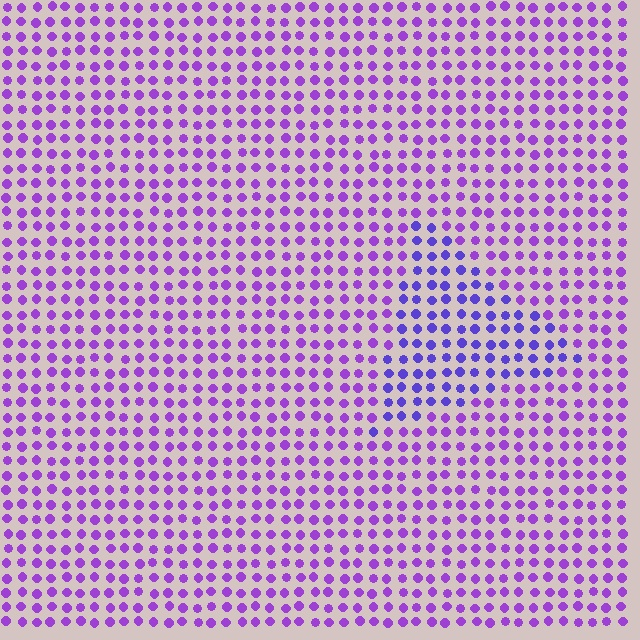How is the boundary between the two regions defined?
The boundary is defined purely by a slight shift in hue (about 28 degrees). Spacing, size, and orientation are identical on both sides.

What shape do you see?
I see a triangle.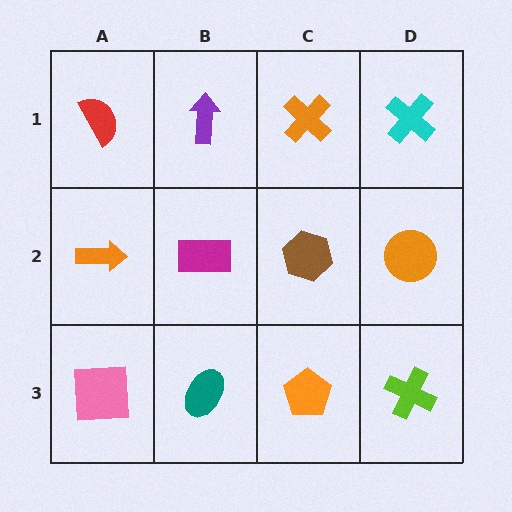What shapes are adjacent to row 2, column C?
An orange cross (row 1, column C), an orange pentagon (row 3, column C), a magenta rectangle (row 2, column B), an orange circle (row 2, column D).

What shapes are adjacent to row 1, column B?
A magenta rectangle (row 2, column B), a red semicircle (row 1, column A), an orange cross (row 1, column C).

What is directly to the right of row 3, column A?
A teal ellipse.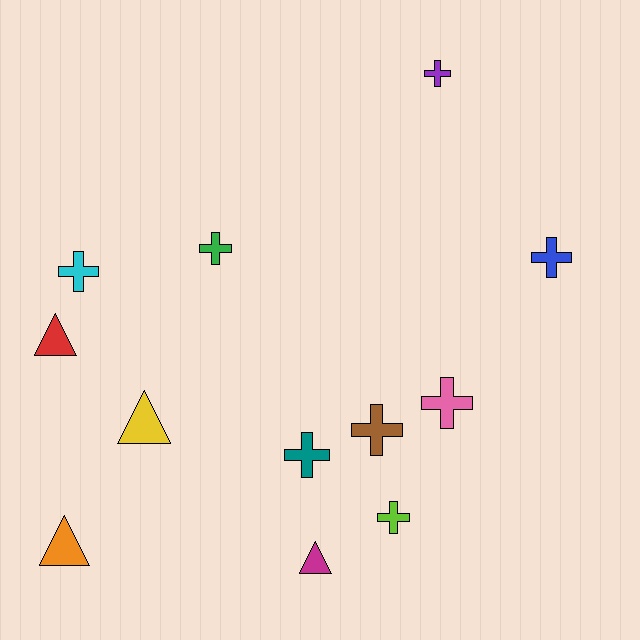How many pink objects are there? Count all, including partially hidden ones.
There is 1 pink object.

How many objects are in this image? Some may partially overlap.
There are 12 objects.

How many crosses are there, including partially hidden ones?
There are 8 crosses.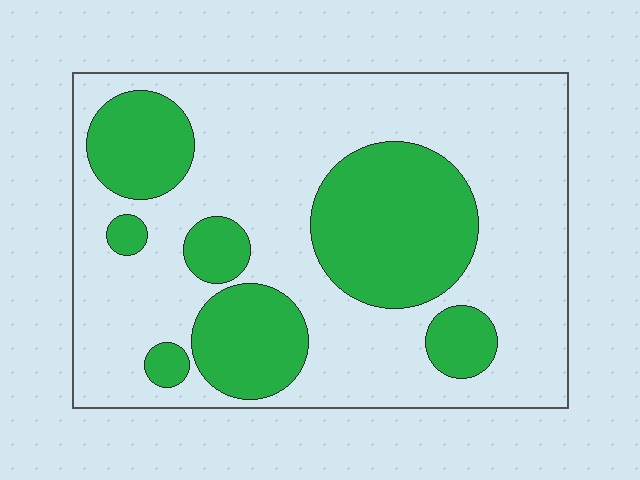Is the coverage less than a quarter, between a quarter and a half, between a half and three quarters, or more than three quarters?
Between a quarter and a half.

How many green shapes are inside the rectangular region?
7.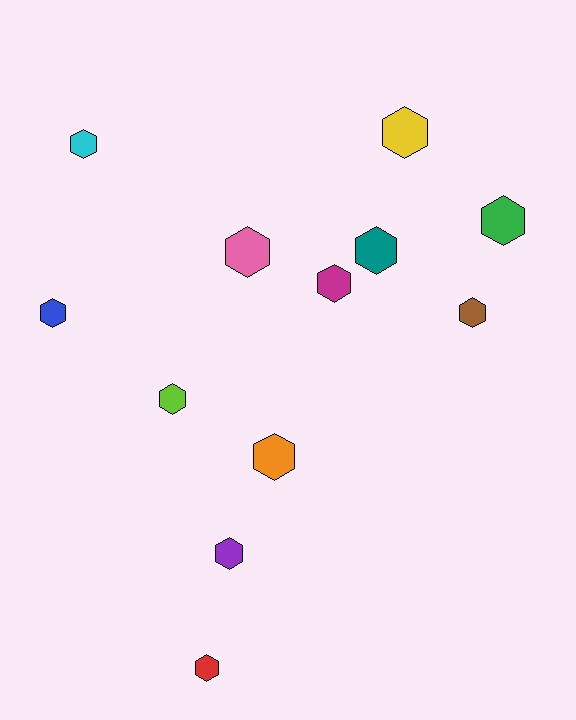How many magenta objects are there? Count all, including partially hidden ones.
There is 1 magenta object.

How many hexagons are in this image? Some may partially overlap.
There are 12 hexagons.